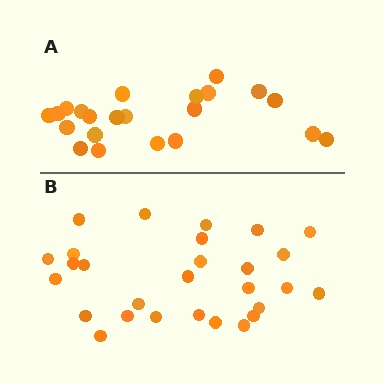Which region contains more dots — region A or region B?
Region B (the bottom region) has more dots.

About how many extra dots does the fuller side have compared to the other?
Region B has about 6 more dots than region A.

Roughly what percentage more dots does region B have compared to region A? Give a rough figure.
About 25% more.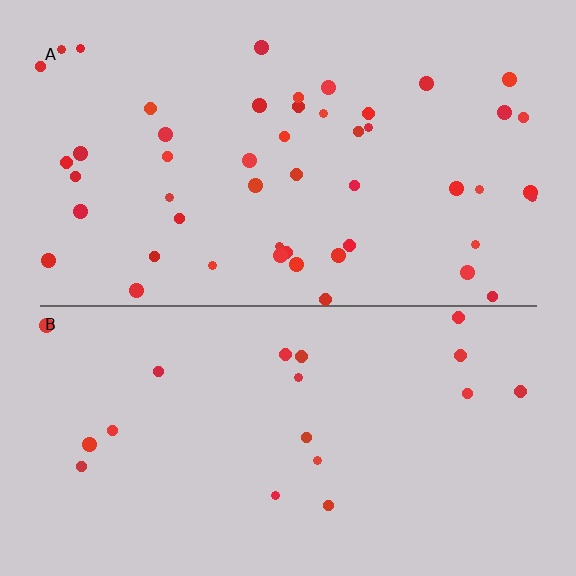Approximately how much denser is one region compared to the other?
Approximately 2.6× — region A over region B.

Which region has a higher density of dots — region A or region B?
A (the top).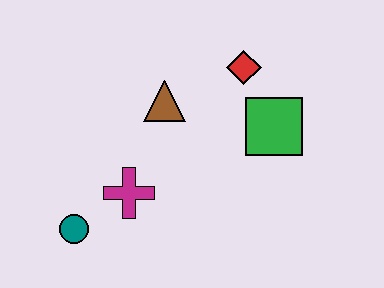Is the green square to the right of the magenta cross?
Yes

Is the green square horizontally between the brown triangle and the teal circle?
No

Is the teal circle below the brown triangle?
Yes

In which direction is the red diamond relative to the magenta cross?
The red diamond is above the magenta cross.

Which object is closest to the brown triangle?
The red diamond is closest to the brown triangle.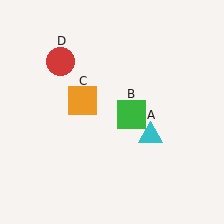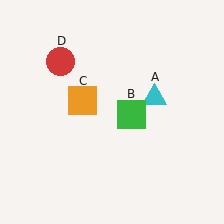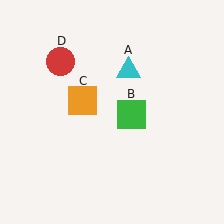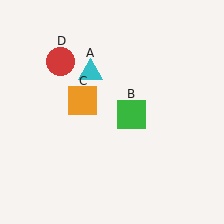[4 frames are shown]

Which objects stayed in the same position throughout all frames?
Green square (object B) and orange square (object C) and red circle (object D) remained stationary.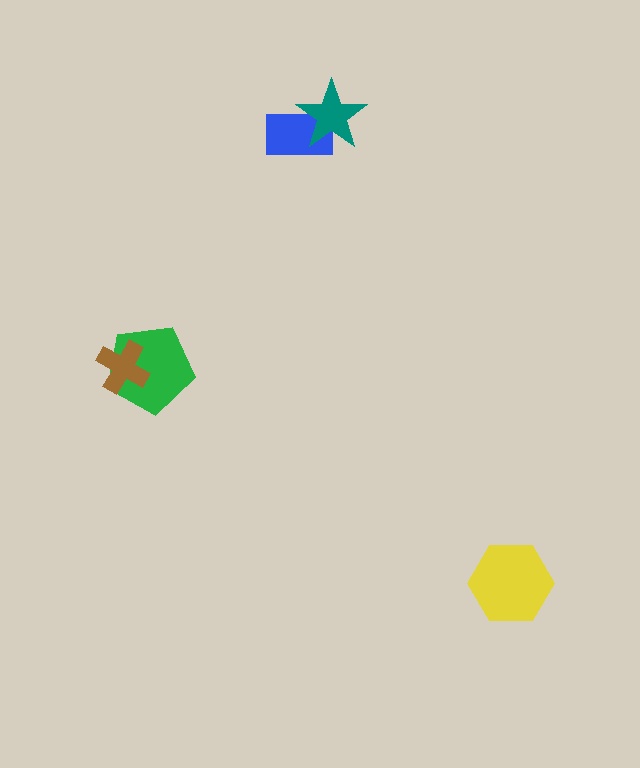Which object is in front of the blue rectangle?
The teal star is in front of the blue rectangle.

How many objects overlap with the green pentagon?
1 object overlaps with the green pentagon.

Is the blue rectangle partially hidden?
Yes, it is partially covered by another shape.